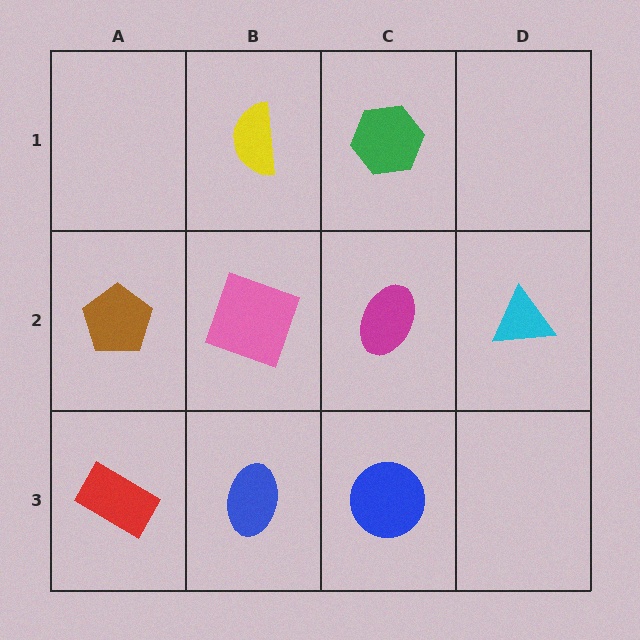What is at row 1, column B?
A yellow semicircle.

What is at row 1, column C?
A green hexagon.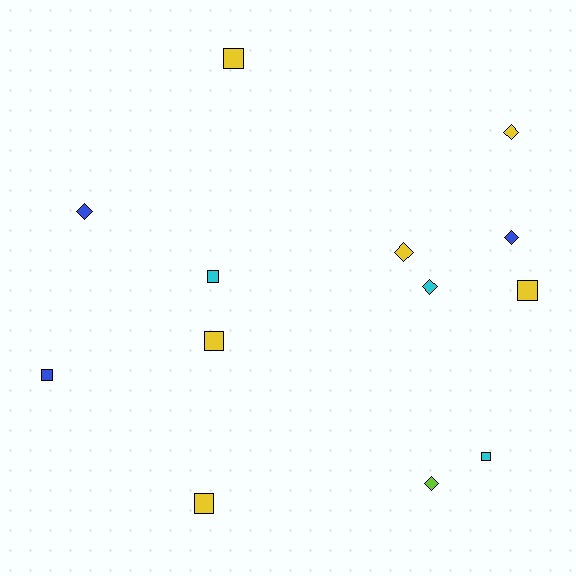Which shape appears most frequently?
Square, with 7 objects.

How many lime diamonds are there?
There is 1 lime diamond.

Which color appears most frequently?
Yellow, with 6 objects.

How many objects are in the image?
There are 13 objects.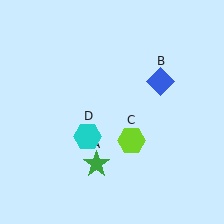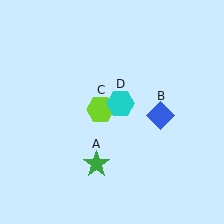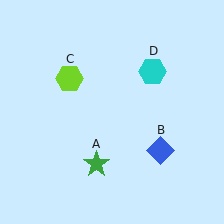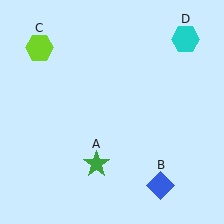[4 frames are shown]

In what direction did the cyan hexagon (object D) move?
The cyan hexagon (object D) moved up and to the right.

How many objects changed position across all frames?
3 objects changed position: blue diamond (object B), lime hexagon (object C), cyan hexagon (object D).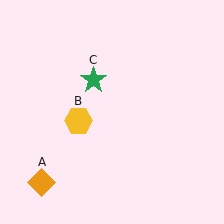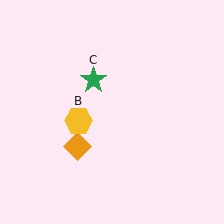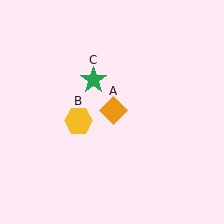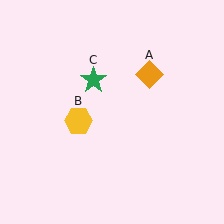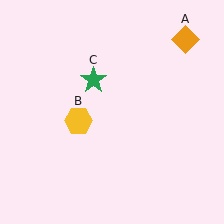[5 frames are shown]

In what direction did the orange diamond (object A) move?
The orange diamond (object A) moved up and to the right.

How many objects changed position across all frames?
1 object changed position: orange diamond (object A).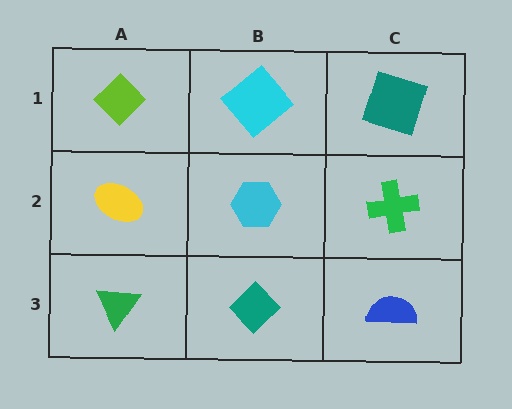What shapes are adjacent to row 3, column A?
A yellow ellipse (row 2, column A), a teal diamond (row 3, column B).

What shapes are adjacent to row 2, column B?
A cyan diamond (row 1, column B), a teal diamond (row 3, column B), a yellow ellipse (row 2, column A), a green cross (row 2, column C).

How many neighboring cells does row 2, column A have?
3.